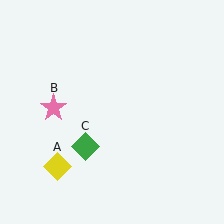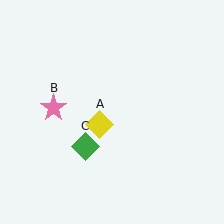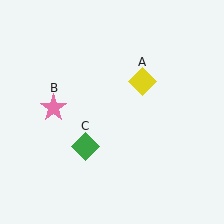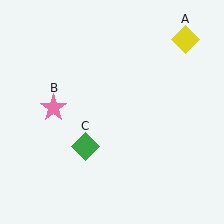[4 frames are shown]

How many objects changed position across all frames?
1 object changed position: yellow diamond (object A).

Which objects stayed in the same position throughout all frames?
Pink star (object B) and green diamond (object C) remained stationary.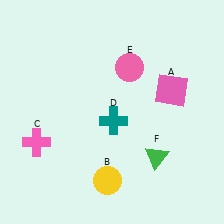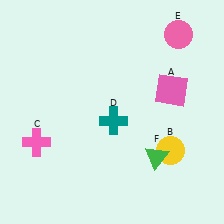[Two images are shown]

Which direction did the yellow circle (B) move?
The yellow circle (B) moved right.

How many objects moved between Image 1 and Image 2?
2 objects moved between the two images.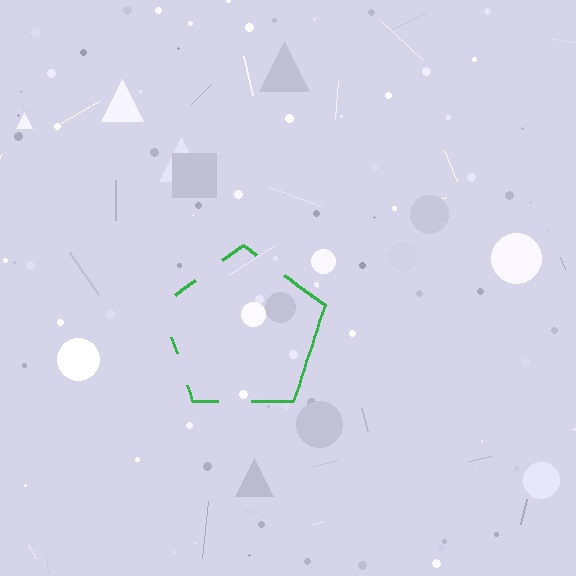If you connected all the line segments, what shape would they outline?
They would outline a pentagon.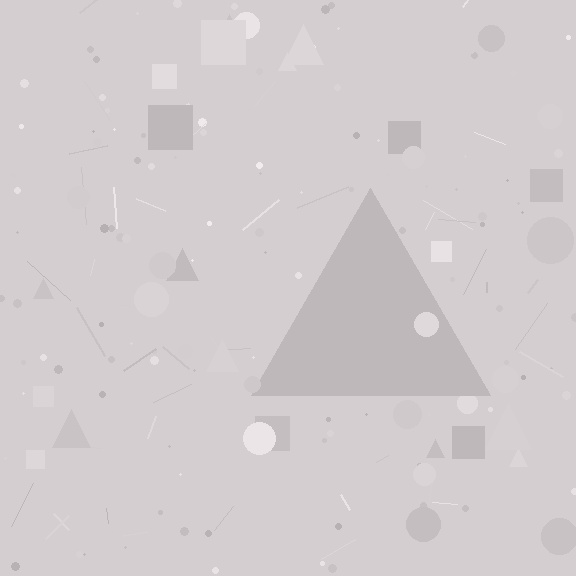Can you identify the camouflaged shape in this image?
The camouflaged shape is a triangle.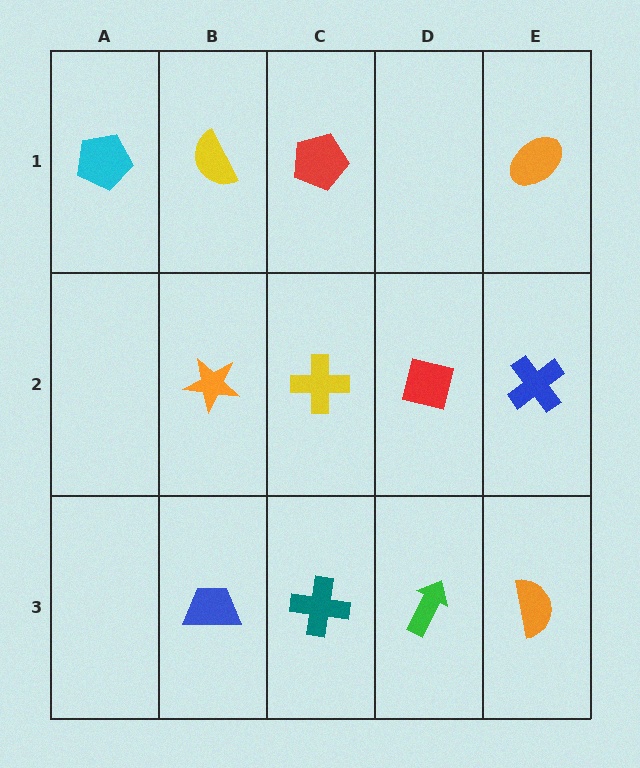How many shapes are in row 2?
4 shapes.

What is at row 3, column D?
A green arrow.